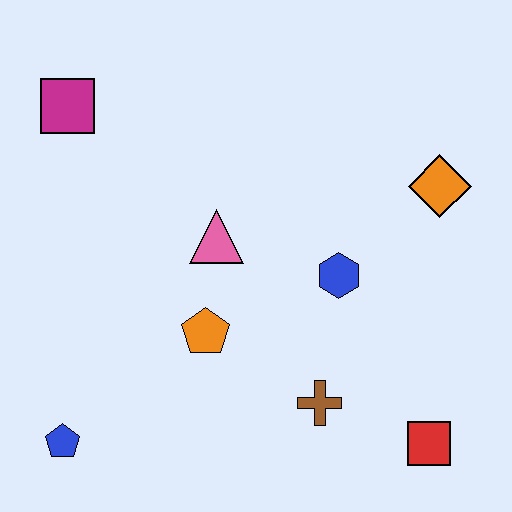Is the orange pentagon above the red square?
Yes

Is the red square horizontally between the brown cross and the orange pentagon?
No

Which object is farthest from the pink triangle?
The red square is farthest from the pink triangle.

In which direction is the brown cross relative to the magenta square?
The brown cross is below the magenta square.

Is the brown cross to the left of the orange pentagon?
No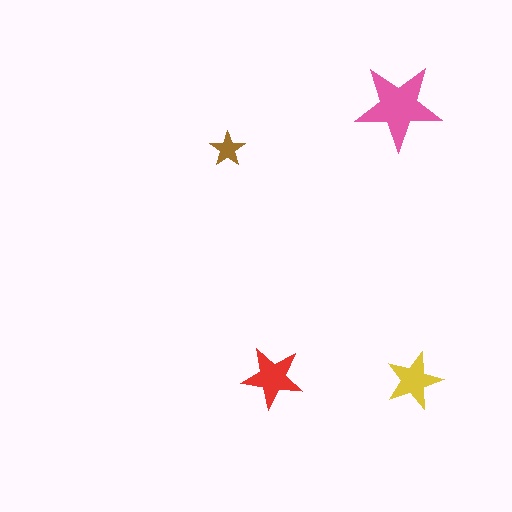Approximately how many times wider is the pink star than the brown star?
About 2.5 times wider.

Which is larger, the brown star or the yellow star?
The yellow one.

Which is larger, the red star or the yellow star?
The red one.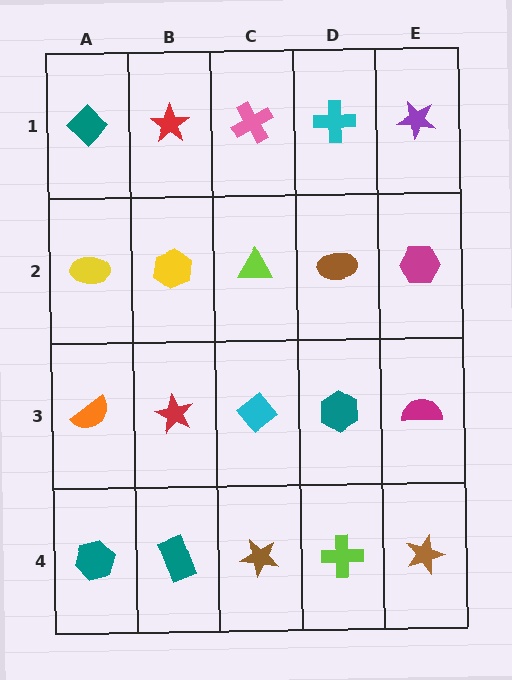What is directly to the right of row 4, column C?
A lime cross.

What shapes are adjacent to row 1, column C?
A lime triangle (row 2, column C), a red star (row 1, column B), a cyan cross (row 1, column D).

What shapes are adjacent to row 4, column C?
A cyan diamond (row 3, column C), a teal rectangle (row 4, column B), a lime cross (row 4, column D).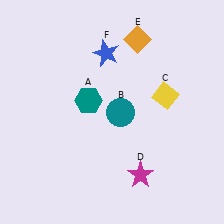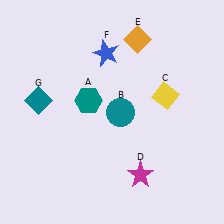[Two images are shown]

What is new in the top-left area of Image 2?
A teal diamond (G) was added in the top-left area of Image 2.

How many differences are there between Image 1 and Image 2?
There is 1 difference between the two images.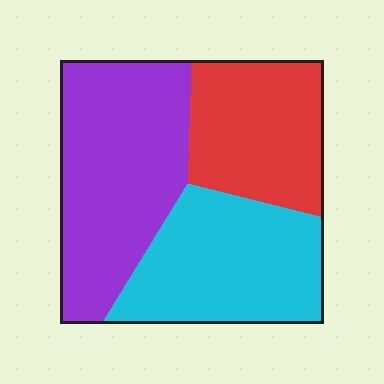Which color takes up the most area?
Purple, at roughly 40%.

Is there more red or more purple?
Purple.